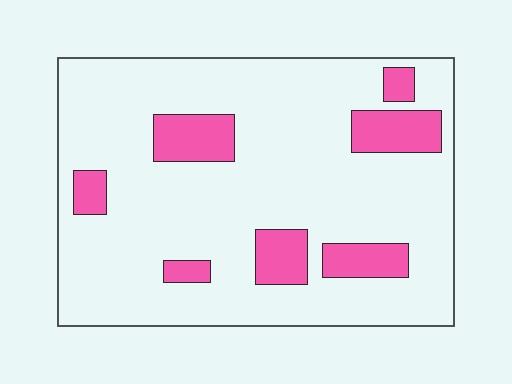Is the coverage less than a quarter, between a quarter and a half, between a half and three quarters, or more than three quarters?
Less than a quarter.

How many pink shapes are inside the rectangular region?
7.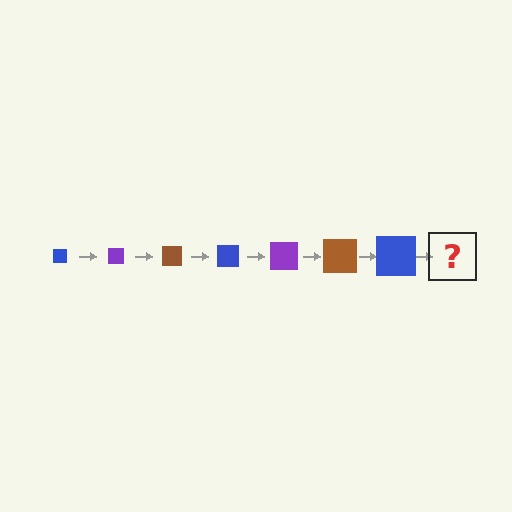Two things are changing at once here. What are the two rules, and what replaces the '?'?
The two rules are that the square grows larger each step and the color cycles through blue, purple, and brown. The '?' should be a purple square, larger than the previous one.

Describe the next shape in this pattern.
It should be a purple square, larger than the previous one.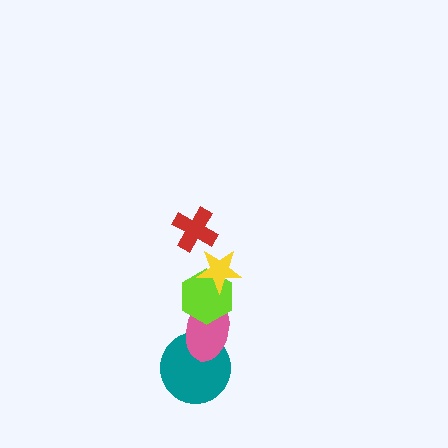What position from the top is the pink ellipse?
The pink ellipse is 4th from the top.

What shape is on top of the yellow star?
The red cross is on top of the yellow star.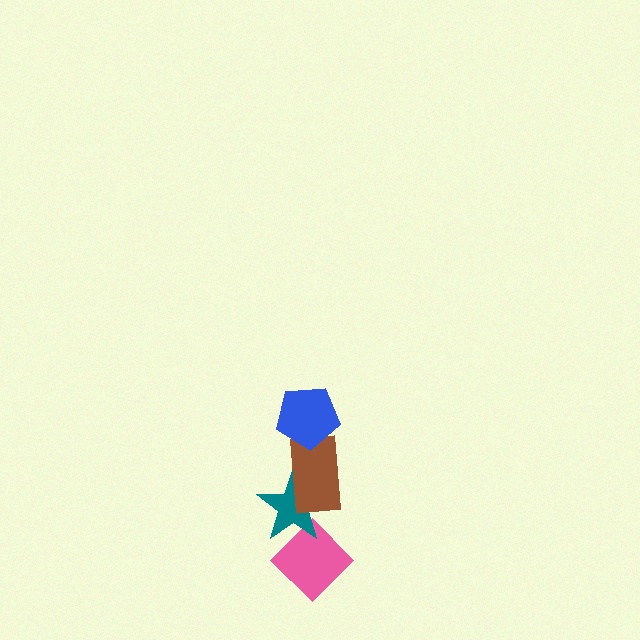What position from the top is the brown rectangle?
The brown rectangle is 2nd from the top.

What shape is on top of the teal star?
The brown rectangle is on top of the teal star.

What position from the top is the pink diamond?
The pink diamond is 4th from the top.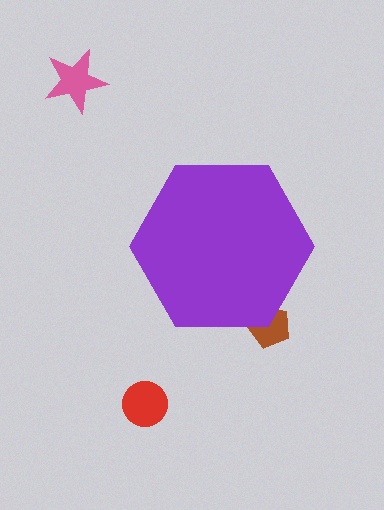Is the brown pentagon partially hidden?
Yes, the brown pentagon is partially hidden behind the purple hexagon.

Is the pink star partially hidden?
No, the pink star is fully visible.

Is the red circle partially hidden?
No, the red circle is fully visible.